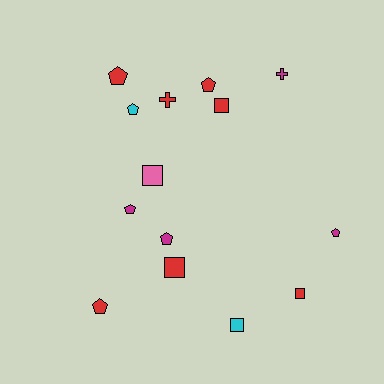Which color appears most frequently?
Red, with 7 objects.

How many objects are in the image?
There are 14 objects.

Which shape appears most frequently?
Pentagon, with 7 objects.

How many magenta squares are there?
There are no magenta squares.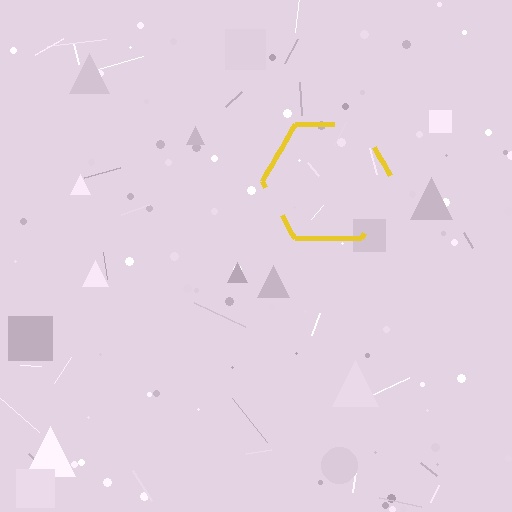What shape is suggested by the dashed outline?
The dashed outline suggests a hexagon.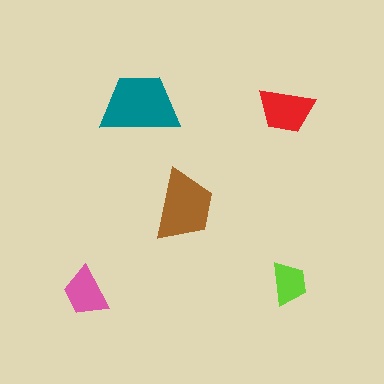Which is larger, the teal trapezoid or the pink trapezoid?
The teal one.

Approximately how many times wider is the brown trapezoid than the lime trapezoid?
About 1.5 times wider.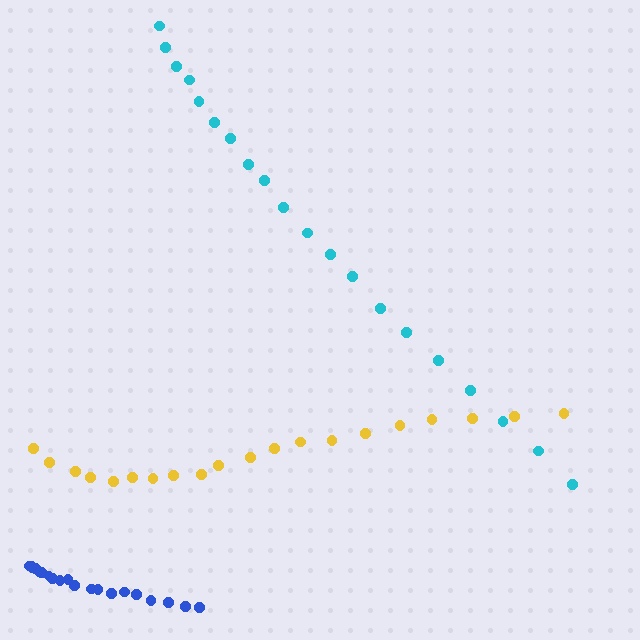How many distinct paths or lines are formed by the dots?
There are 3 distinct paths.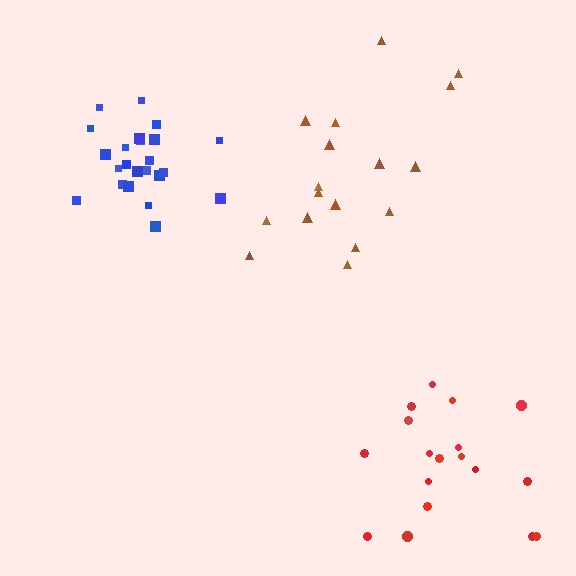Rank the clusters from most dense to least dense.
blue, brown, red.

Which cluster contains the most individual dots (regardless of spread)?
Blue (23).